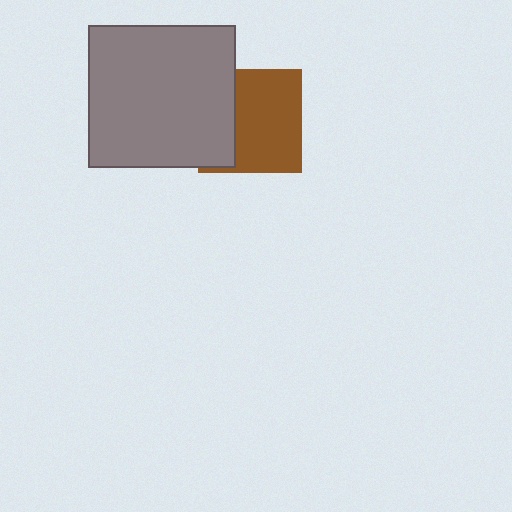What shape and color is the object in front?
The object in front is a gray rectangle.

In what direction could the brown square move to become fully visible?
The brown square could move right. That would shift it out from behind the gray rectangle entirely.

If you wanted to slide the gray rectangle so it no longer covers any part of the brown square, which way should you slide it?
Slide it left — that is the most direct way to separate the two shapes.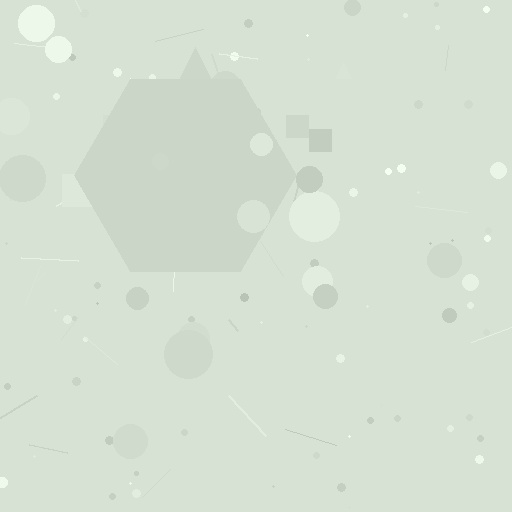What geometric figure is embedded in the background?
A hexagon is embedded in the background.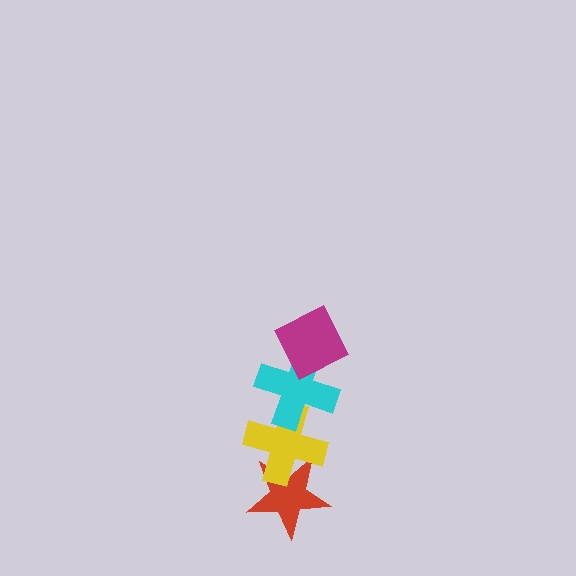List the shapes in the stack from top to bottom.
From top to bottom: the magenta diamond, the cyan cross, the yellow cross, the red star.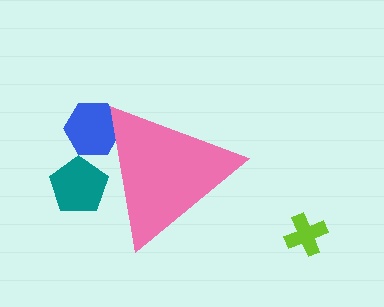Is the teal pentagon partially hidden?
Yes, the teal pentagon is partially hidden behind the pink triangle.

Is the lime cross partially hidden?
No, the lime cross is fully visible.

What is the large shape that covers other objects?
A pink triangle.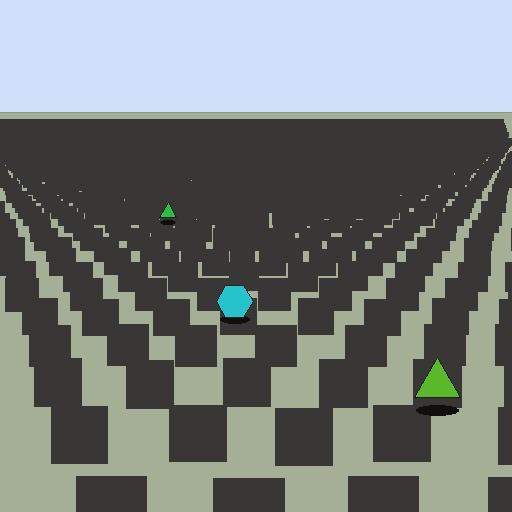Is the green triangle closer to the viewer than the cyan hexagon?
No. The cyan hexagon is closer — you can tell from the texture gradient: the ground texture is coarser near it.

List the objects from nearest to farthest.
From nearest to farthest: the lime triangle, the cyan hexagon, the green triangle.